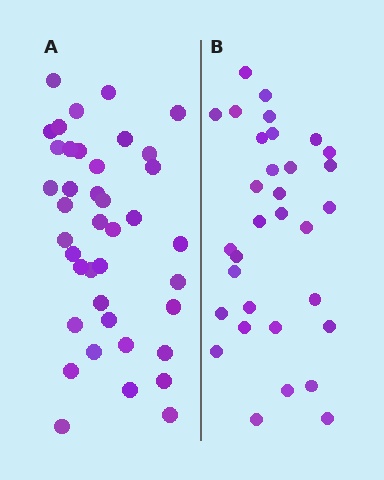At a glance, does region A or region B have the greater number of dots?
Region A (the left region) has more dots.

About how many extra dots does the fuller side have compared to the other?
Region A has roughly 8 or so more dots than region B.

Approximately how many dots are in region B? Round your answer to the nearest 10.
About 30 dots. (The exact count is 32, which rounds to 30.)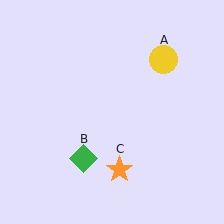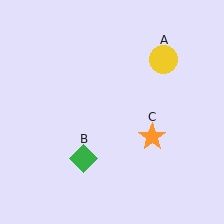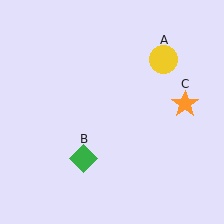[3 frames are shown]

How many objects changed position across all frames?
1 object changed position: orange star (object C).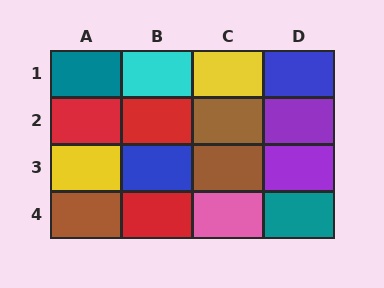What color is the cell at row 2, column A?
Red.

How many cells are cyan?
1 cell is cyan.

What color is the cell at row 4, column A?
Brown.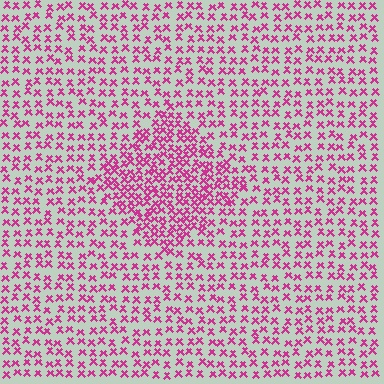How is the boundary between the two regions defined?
The boundary is defined by a change in element density (approximately 1.9x ratio). All elements are the same color, size, and shape.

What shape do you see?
I see a diamond.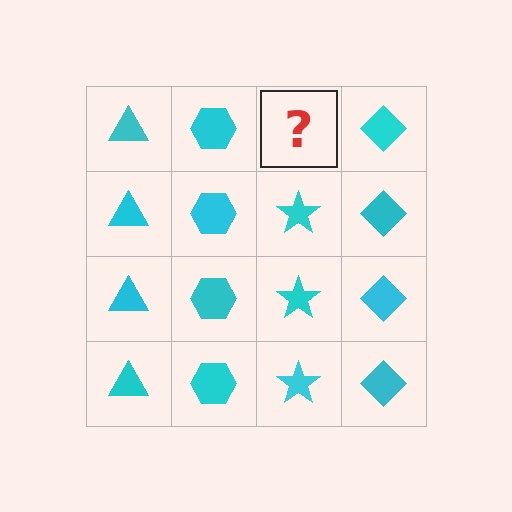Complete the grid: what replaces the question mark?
The question mark should be replaced with a cyan star.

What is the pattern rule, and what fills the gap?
The rule is that each column has a consistent shape. The gap should be filled with a cyan star.